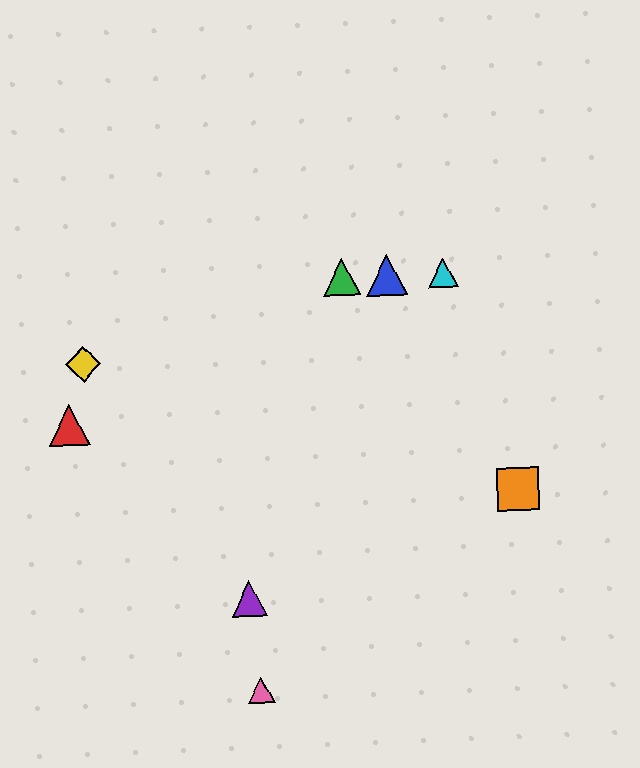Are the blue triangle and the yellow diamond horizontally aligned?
No, the blue triangle is at y≈275 and the yellow diamond is at y≈364.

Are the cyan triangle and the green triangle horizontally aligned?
Yes, both are at y≈273.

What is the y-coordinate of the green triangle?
The green triangle is at y≈277.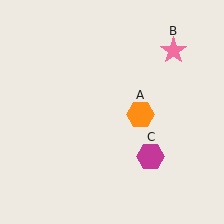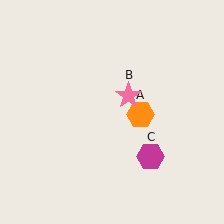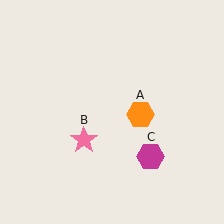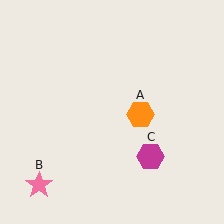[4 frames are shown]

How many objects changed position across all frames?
1 object changed position: pink star (object B).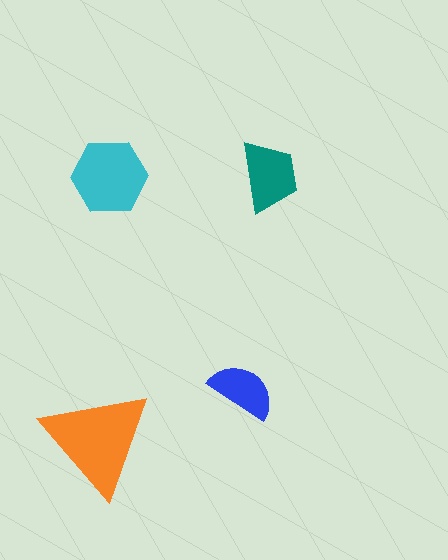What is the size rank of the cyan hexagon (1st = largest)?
2nd.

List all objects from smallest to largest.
The blue semicircle, the teal trapezoid, the cyan hexagon, the orange triangle.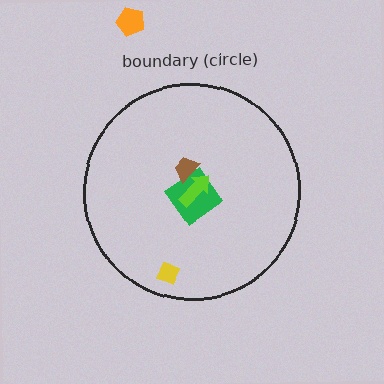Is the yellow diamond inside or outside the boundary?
Inside.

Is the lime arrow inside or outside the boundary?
Inside.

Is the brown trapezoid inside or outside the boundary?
Inside.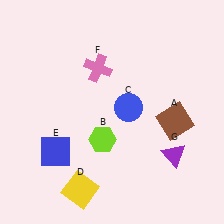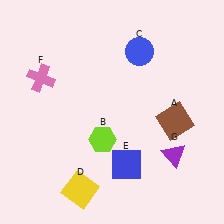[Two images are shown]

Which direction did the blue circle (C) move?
The blue circle (C) moved up.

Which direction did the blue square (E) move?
The blue square (E) moved right.